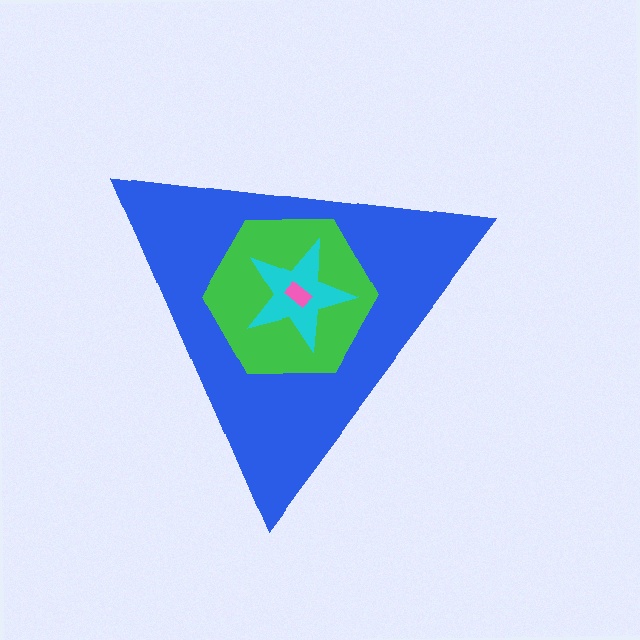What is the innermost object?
The pink rectangle.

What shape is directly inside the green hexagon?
The cyan star.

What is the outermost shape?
The blue triangle.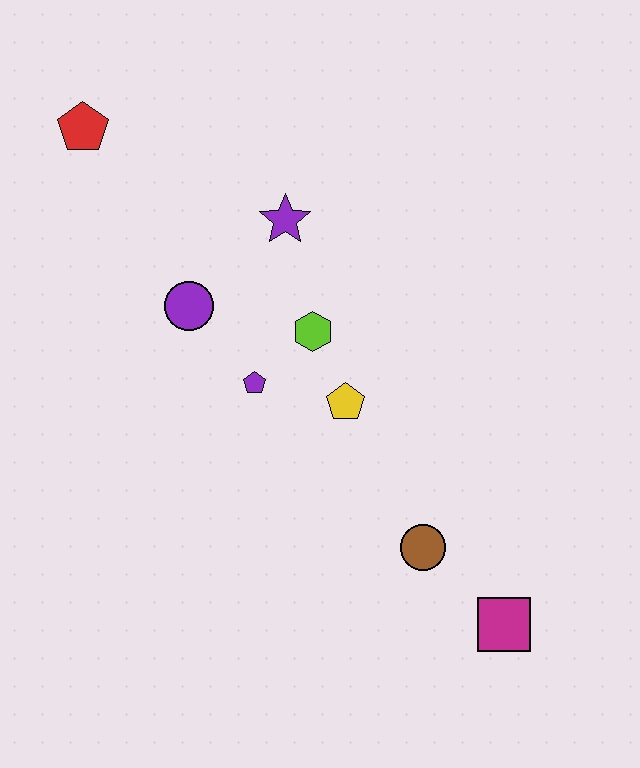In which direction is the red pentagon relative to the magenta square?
The red pentagon is above the magenta square.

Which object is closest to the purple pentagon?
The lime hexagon is closest to the purple pentagon.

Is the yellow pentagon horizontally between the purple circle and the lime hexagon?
No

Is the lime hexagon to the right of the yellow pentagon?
No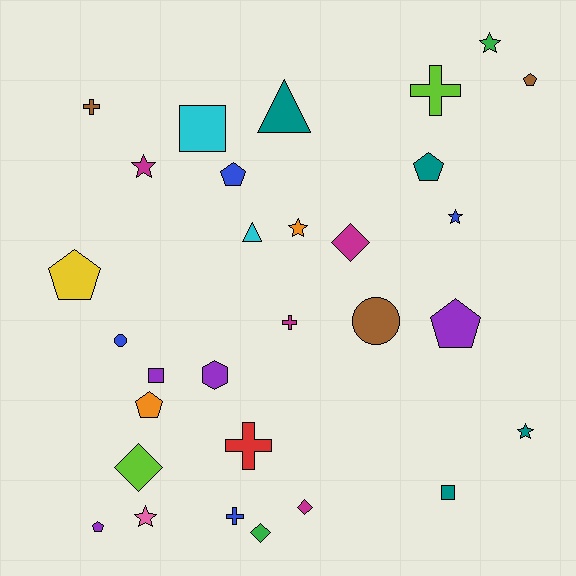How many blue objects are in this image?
There are 4 blue objects.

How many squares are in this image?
There are 3 squares.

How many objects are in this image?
There are 30 objects.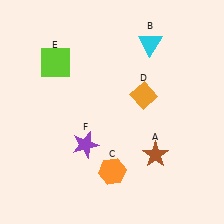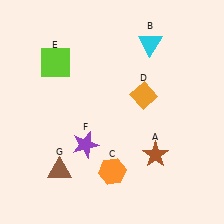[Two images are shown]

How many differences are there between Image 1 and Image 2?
There is 1 difference between the two images.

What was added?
A brown triangle (G) was added in Image 2.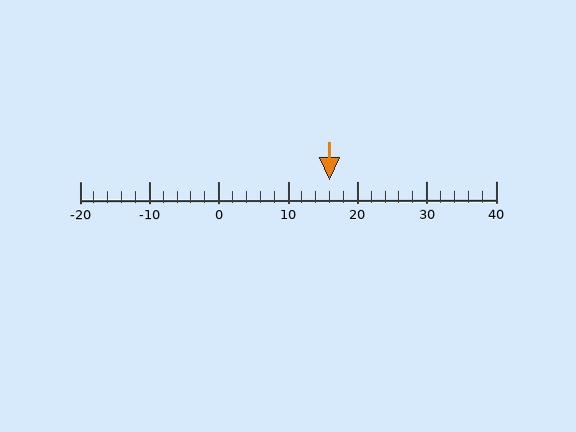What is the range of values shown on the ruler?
The ruler shows values from -20 to 40.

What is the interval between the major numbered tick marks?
The major tick marks are spaced 10 units apart.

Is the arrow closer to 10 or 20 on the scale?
The arrow is closer to 20.